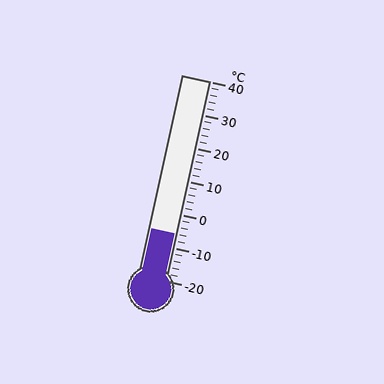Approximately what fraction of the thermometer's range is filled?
The thermometer is filled to approximately 25% of its range.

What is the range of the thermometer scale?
The thermometer scale ranges from -20°C to 40°C.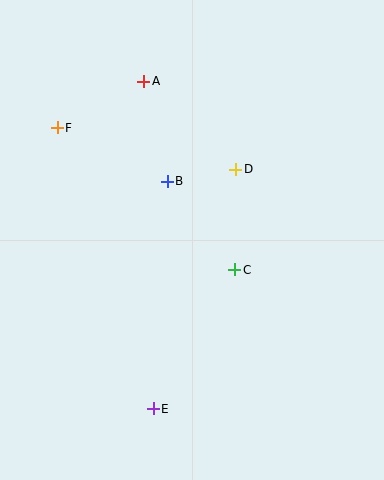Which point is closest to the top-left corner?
Point F is closest to the top-left corner.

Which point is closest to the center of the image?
Point C at (235, 270) is closest to the center.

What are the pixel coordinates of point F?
Point F is at (57, 128).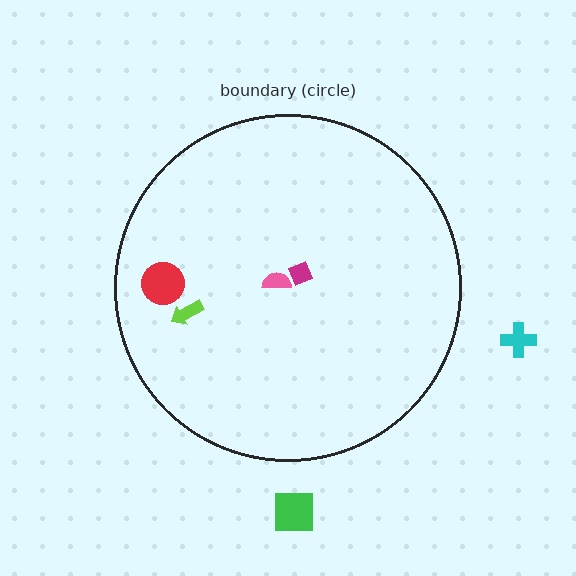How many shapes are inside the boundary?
4 inside, 2 outside.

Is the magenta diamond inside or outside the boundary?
Inside.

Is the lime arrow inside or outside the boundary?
Inside.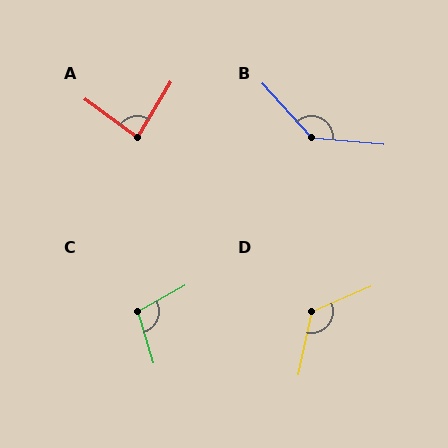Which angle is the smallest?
A, at approximately 85 degrees.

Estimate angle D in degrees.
Approximately 125 degrees.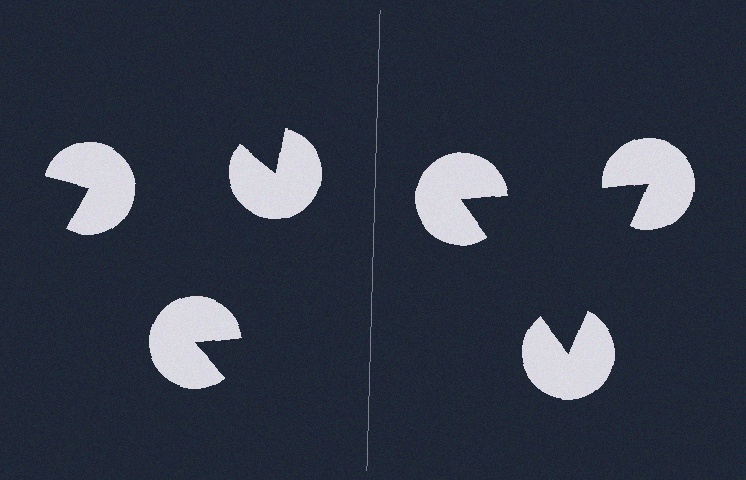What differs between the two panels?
The pac-man discs are positioned identically on both sides; only the wedge orientations differ. On the right they align to a triangle; on the left they are misaligned.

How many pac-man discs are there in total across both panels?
6 — 3 on each side.